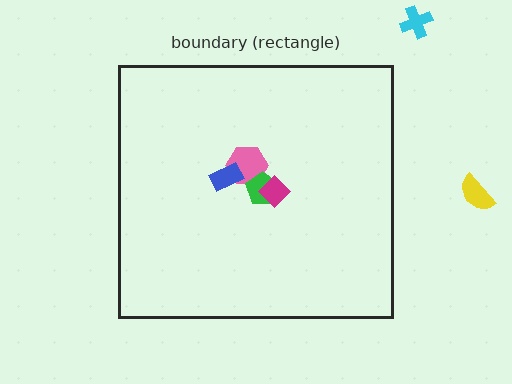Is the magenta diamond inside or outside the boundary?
Inside.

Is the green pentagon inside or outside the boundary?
Inside.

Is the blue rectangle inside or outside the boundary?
Inside.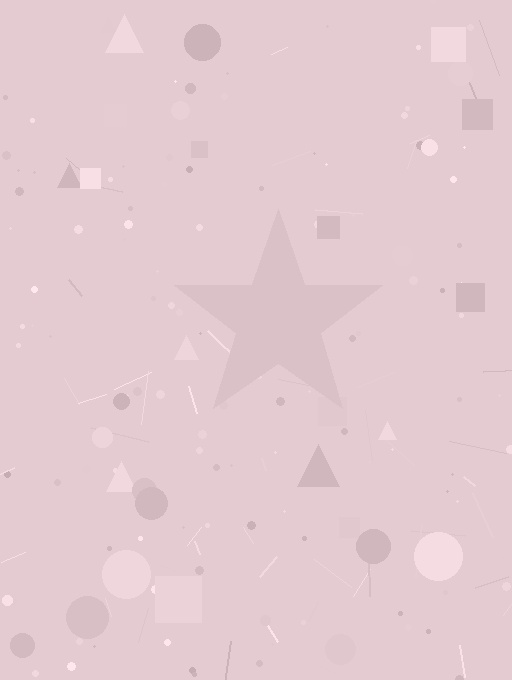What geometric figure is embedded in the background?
A star is embedded in the background.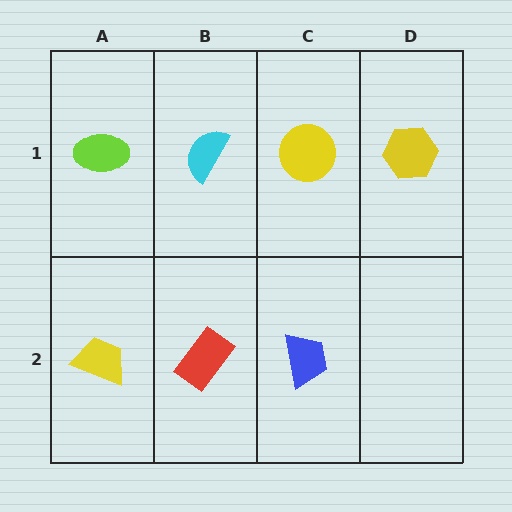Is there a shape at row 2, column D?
No, that cell is empty.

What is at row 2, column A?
A yellow trapezoid.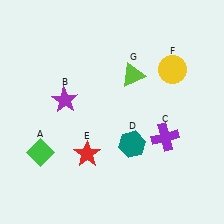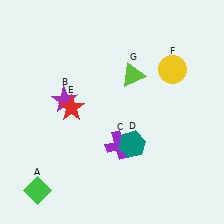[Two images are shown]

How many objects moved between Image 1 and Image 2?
3 objects moved between the two images.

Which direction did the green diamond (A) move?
The green diamond (A) moved down.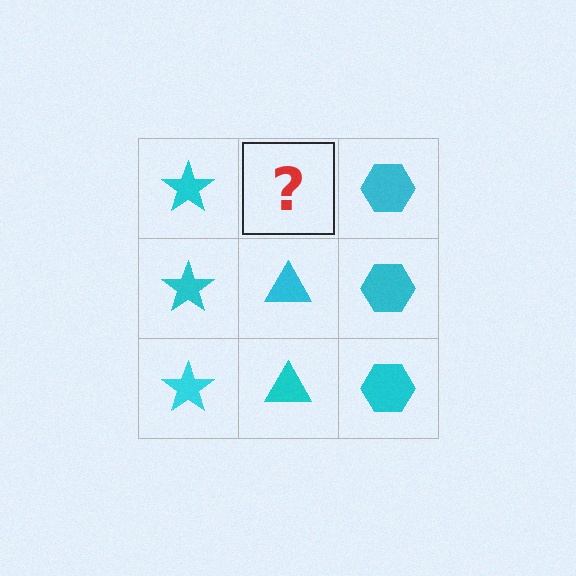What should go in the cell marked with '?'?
The missing cell should contain a cyan triangle.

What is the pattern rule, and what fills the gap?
The rule is that each column has a consistent shape. The gap should be filled with a cyan triangle.